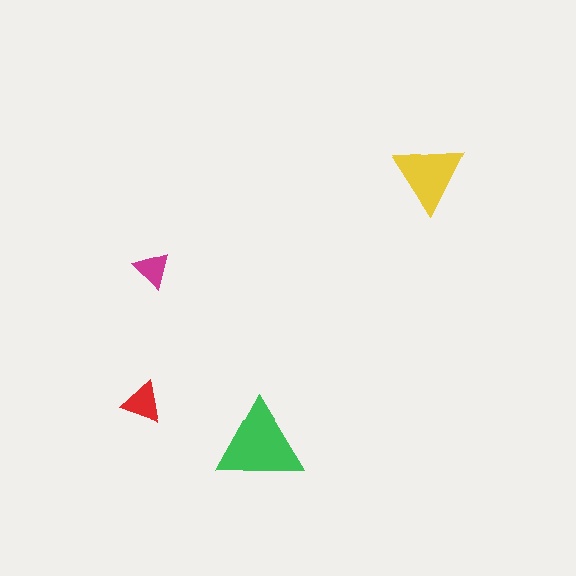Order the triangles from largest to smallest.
the green one, the yellow one, the red one, the magenta one.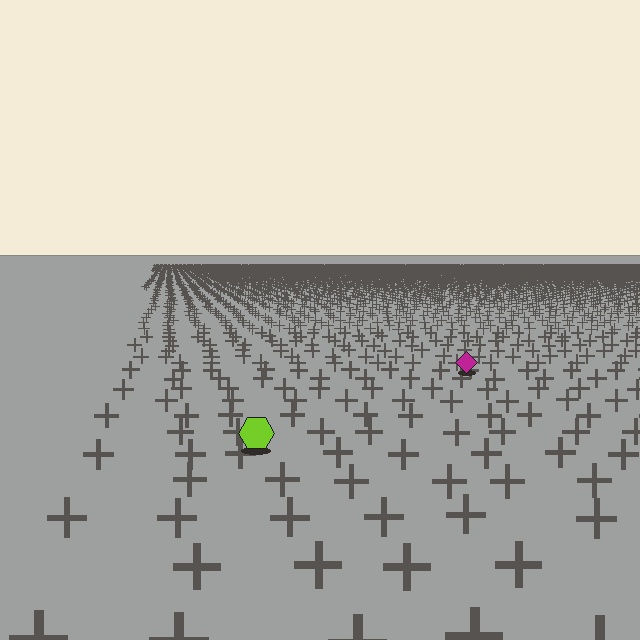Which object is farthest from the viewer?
The magenta diamond is farthest from the viewer. It appears smaller and the ground texture around it is denser.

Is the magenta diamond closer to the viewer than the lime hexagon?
No. The lime hexagon is closer — you can tell from the texture gradient: the ground texture is coarser near it.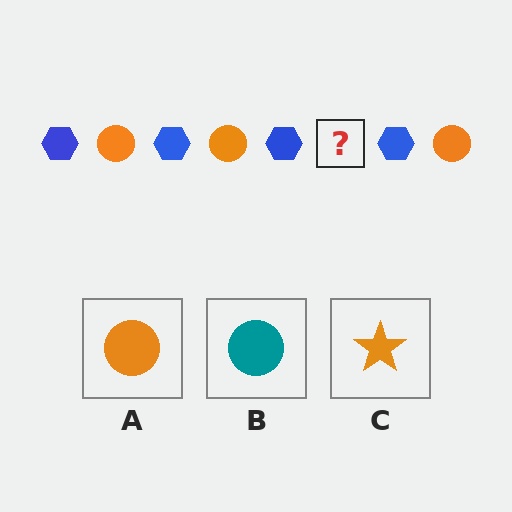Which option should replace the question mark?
Option A.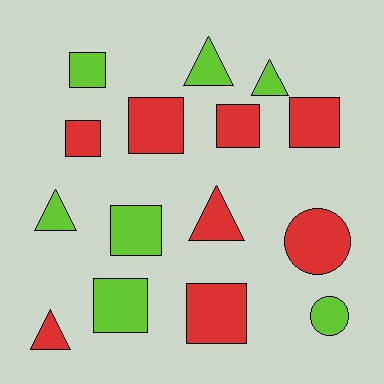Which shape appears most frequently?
Square, with 8 objects.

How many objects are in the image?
There are 15 objects.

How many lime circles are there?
There is 1 lime circle.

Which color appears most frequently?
Red, with 8 objects.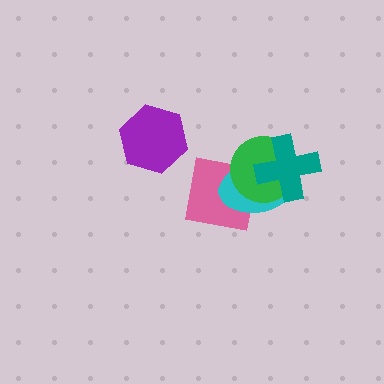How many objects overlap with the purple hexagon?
0 objects overlap with the purple hexagon.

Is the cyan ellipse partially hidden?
Yes, it is partially covered by another shape.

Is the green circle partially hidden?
Yes, it is partially covered by another shape.